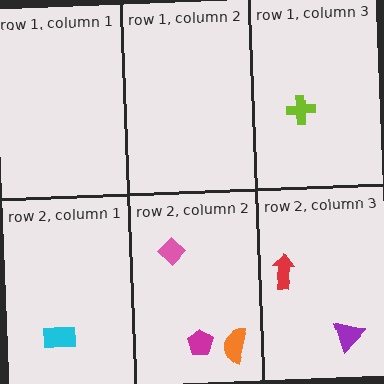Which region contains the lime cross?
The row 1, column 3 region.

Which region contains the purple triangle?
The row 2, column 3 region.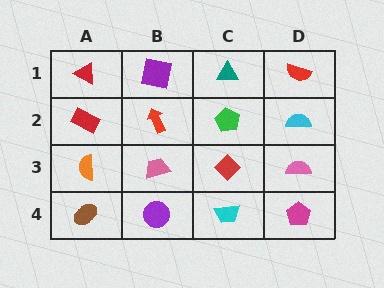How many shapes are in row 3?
4 shapes.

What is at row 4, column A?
A brown ellipse.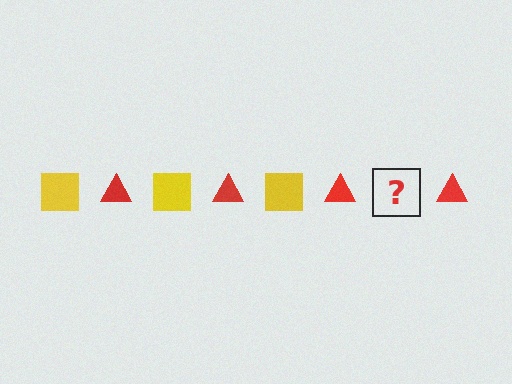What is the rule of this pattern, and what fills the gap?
The rule is that the pattern alternates between yellow square and red triangle. The gap should be filled with a yellow square.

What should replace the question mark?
The question mark should be replaced with a yellow square.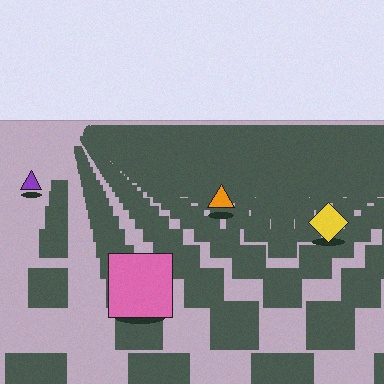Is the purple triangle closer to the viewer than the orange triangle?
No. The orange triangle is closer — you can tell from the texture gradient: the ground texture is coarser near it.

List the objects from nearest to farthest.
From nearest to farthest: the pink square, the yellow diamond, the orange triangle, the purple triangle.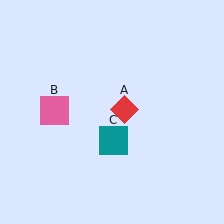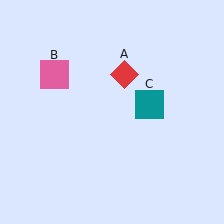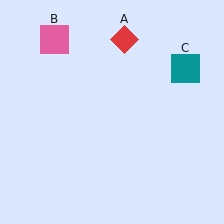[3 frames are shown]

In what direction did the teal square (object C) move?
The teal square (object C) moved up and to the right.